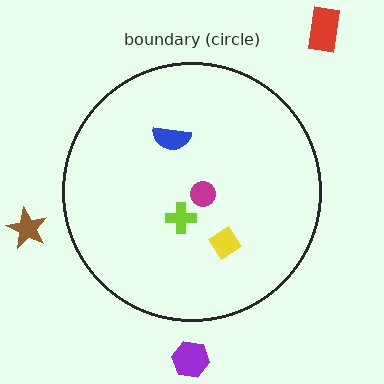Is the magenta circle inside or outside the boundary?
Inside.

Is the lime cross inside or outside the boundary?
Inside.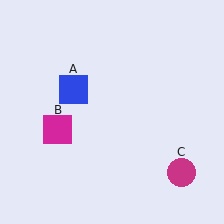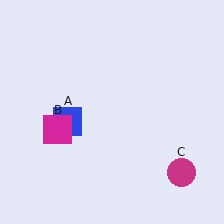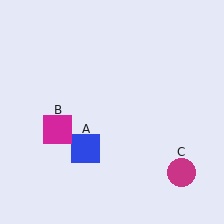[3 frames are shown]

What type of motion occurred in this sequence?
The blue square (object A) rotated counterclockwise around the center of the scene.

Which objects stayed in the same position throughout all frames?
Magenta square (object B) and magenta circle (object C) remained stationary.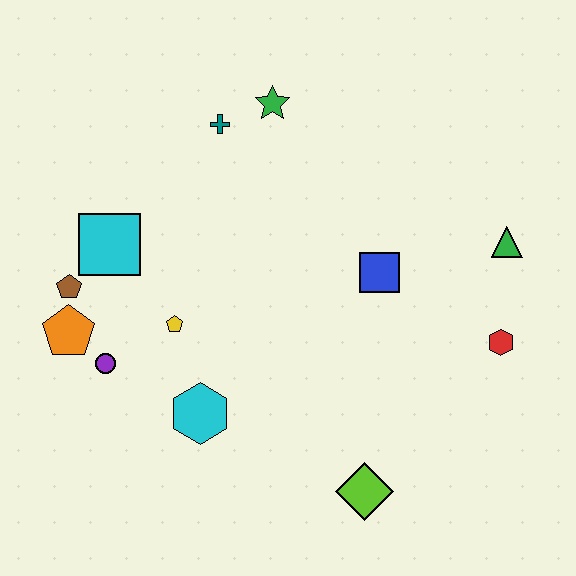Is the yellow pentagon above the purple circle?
Yes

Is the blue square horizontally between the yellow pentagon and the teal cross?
No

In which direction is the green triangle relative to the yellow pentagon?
The green triangle is to the right of the yellow pentagon.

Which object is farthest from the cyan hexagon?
The green triangle is farthest from the cyan hexagon.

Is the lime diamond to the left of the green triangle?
Yes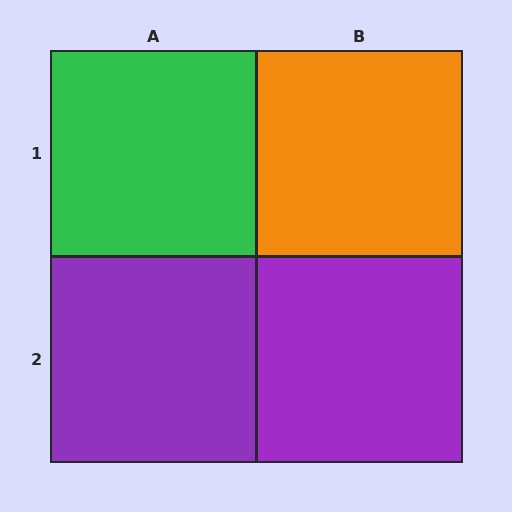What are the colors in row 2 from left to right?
Purple, purple.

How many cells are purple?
2 cells are purple.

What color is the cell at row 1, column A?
Green.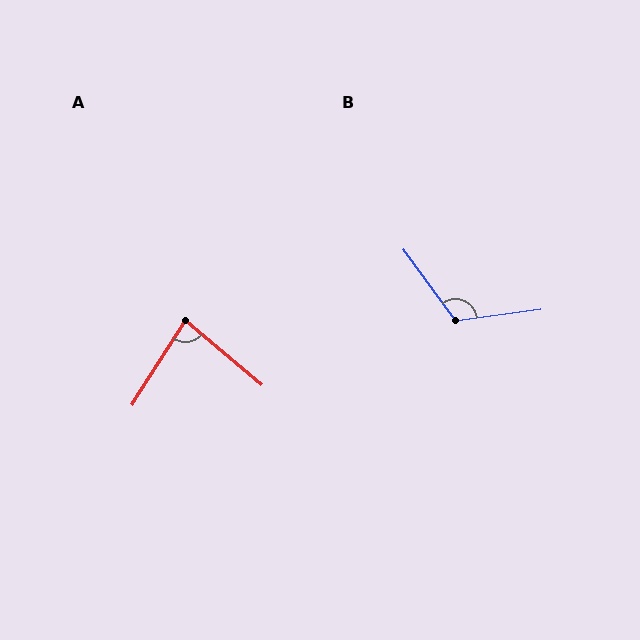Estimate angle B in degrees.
Approximately 118 degrees.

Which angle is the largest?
B, at approximately 118 degrees.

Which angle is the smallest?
A, at approximately 82 degrees.